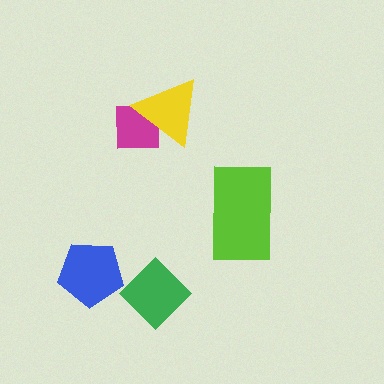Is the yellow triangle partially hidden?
No, no other shape covers it.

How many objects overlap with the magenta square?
1 object overlaps with the magenta square.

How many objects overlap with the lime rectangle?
0 objects overlap with the lime rectangle.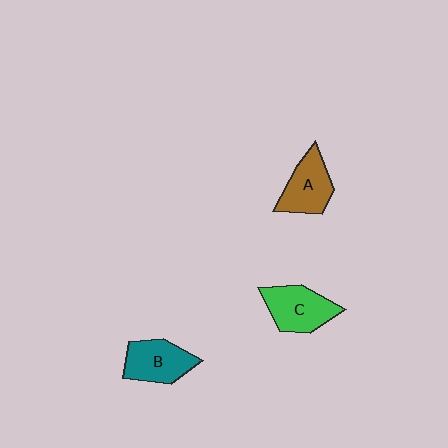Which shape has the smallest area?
Shape A (brown).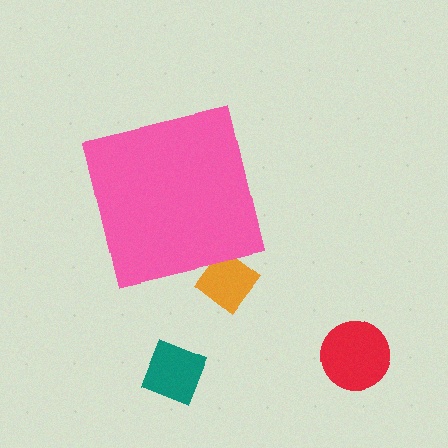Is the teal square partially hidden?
No, the teal square is fully visible.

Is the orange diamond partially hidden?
Yes, the orange diamond is partially hidden behind the pink square.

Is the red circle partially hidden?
No, the red circle is fully visible.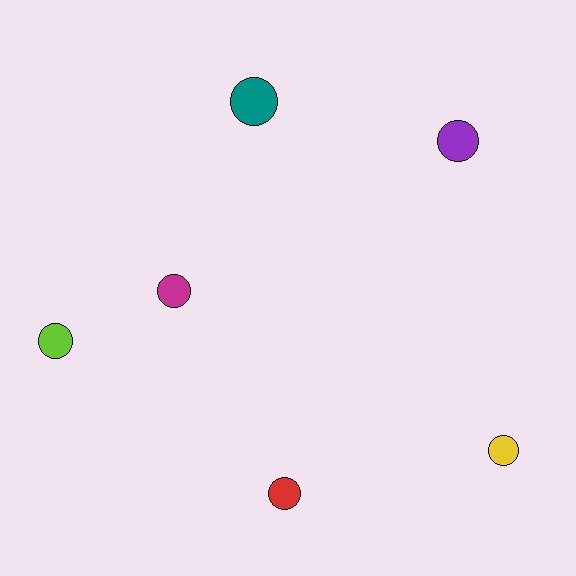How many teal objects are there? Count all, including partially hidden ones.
There is 1 teal object.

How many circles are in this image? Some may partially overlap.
There are 6 circles.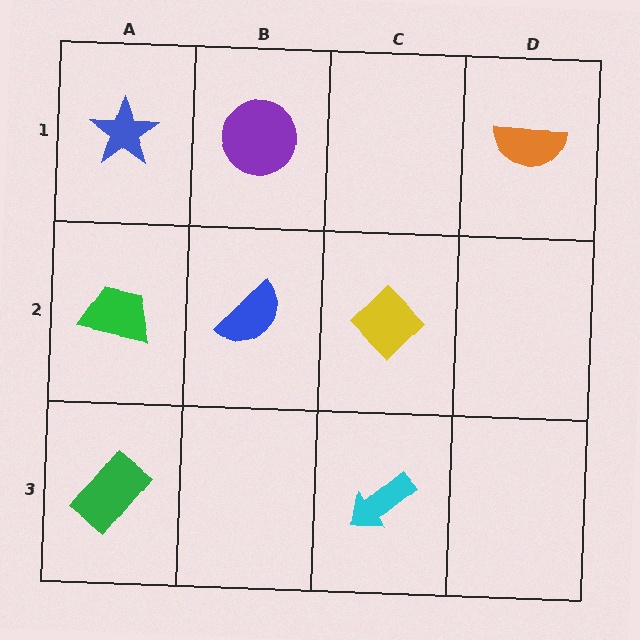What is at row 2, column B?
A blue semicircle.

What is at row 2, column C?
A yellow diamond.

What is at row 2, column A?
A green trapezoid.